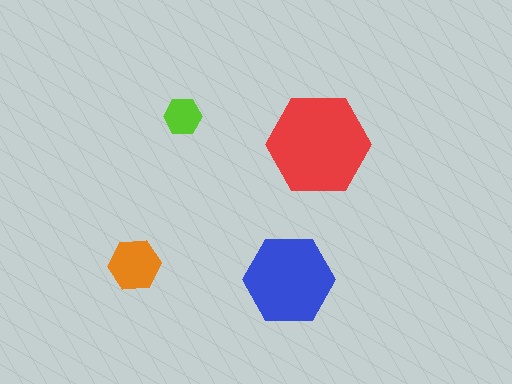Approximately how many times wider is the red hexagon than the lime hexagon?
About 2.5 times wider.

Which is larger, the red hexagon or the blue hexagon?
The red one.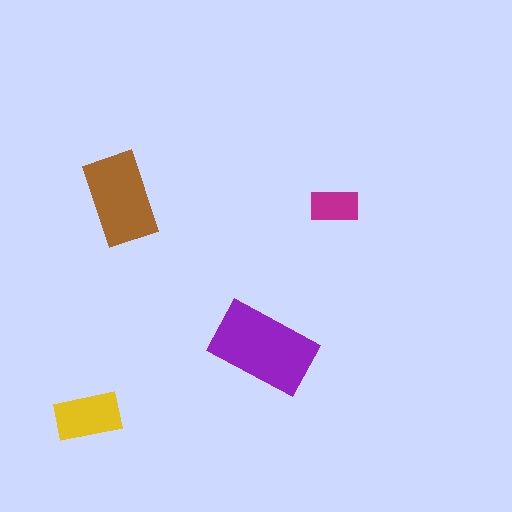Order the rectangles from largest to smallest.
the purple one, the brown one, the yellow one, the magenta one.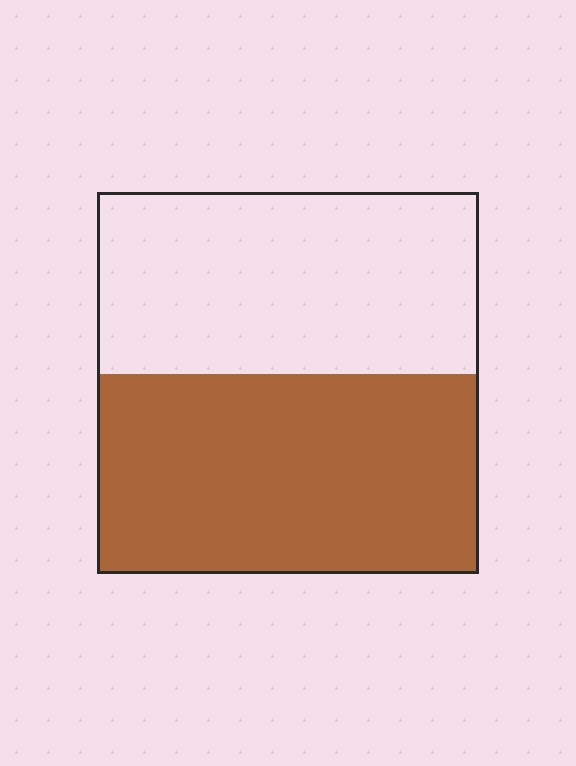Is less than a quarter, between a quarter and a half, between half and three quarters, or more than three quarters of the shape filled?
Between half and three quarters.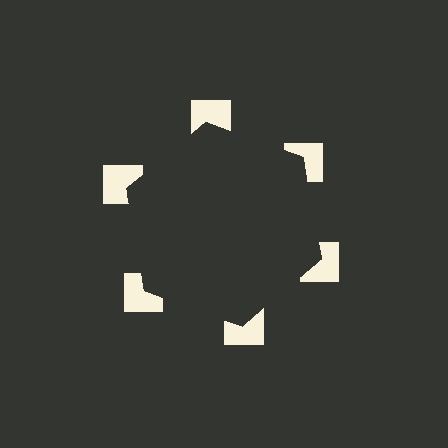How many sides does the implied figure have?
6 sides.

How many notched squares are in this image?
There are 6 — one at each vertex of the illusory hexagon.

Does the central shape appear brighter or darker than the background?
It typically appears slightly darker than the background, even though no actual brightness change is drawn.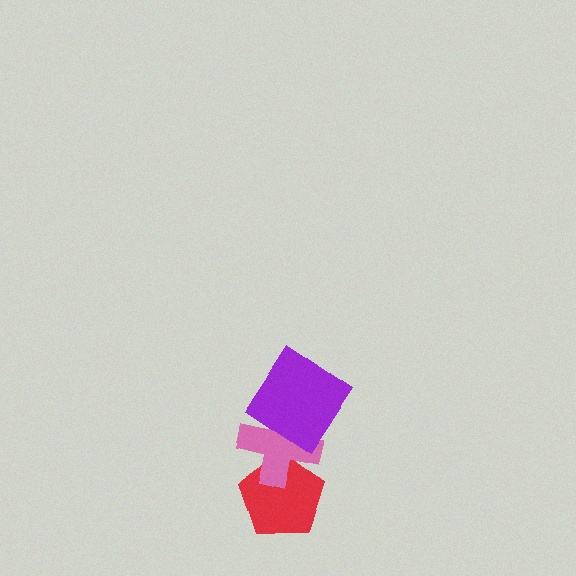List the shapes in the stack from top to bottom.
From top to bottom: the purple diamond, the pink cross, the red pentagon.